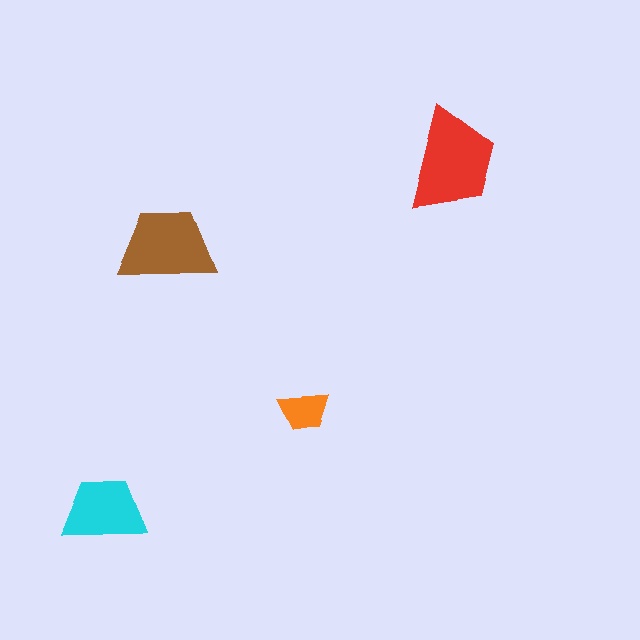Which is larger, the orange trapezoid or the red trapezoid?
The red one.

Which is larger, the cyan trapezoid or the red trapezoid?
The red one.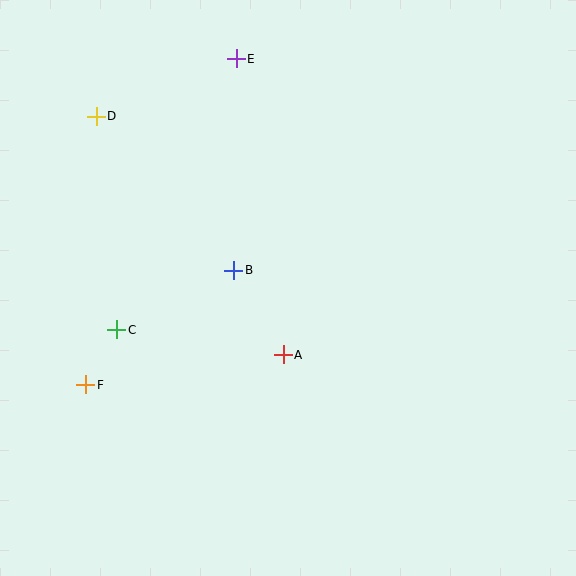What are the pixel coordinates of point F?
Point F is at (86, 385).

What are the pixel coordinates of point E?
Point E is at (236, 59).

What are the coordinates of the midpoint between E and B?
The midpoint between E and B is at (235, 164).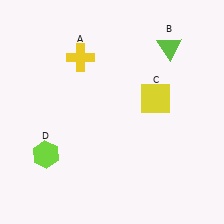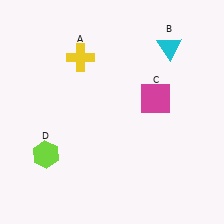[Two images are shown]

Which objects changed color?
B changed from lime to cyan. C changed from yellow to magenta.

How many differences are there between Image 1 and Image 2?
There are 2 differences between the two images.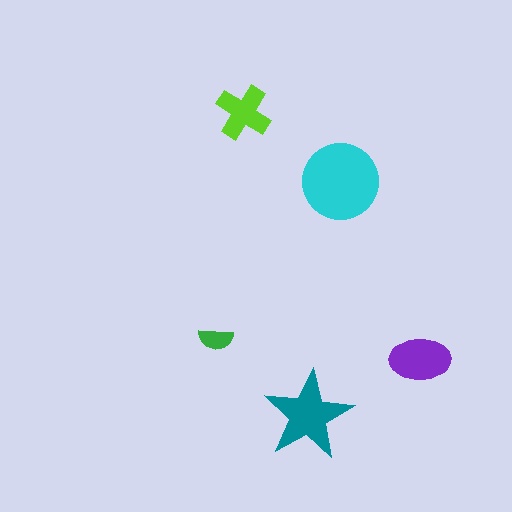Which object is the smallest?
The green semicircle.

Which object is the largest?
The cyan circle.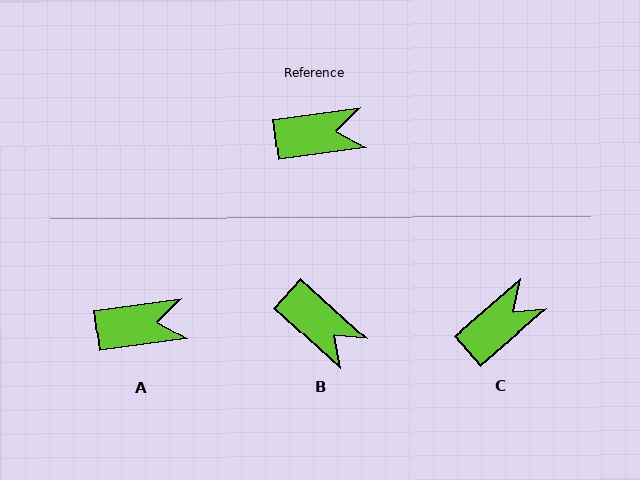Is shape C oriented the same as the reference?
No, it is off by about 33 degrees.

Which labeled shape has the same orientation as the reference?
A.